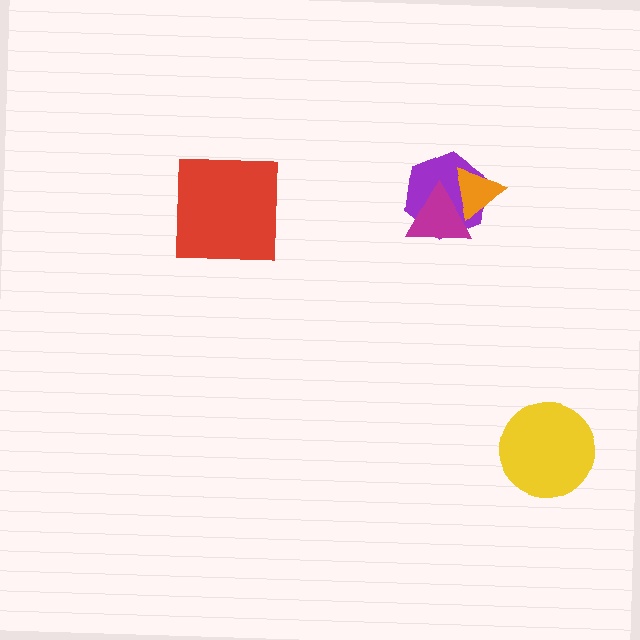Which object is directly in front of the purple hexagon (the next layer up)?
The orange triangle is directly in front of the purple hexagon.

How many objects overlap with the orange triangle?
2 objects overlap with the orange triangle.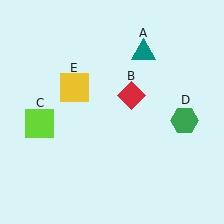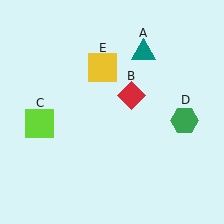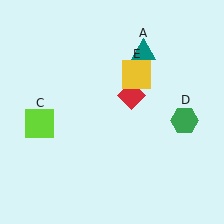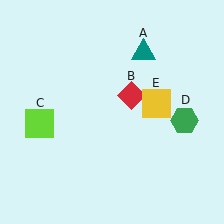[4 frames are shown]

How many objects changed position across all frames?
1 object changed position: yellow square (object E).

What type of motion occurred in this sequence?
The yellow square (object E) rotated clockwise around the center of the scene.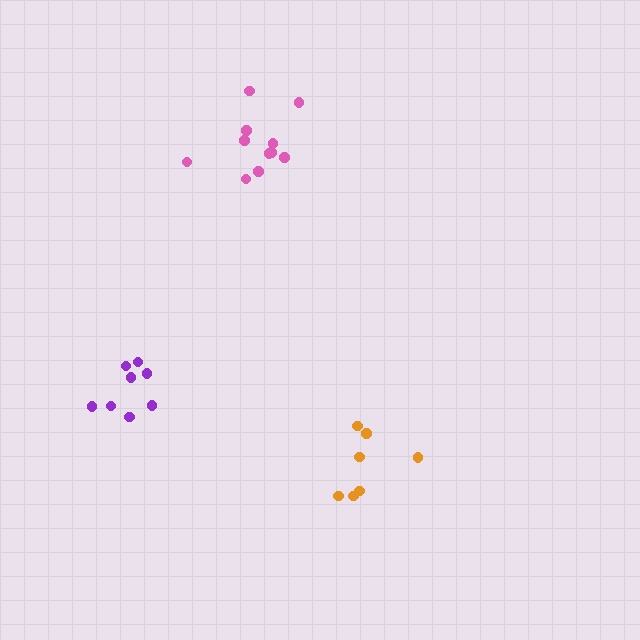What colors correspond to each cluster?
The clusters are colored: orange, pink, purple.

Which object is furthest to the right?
The orange cluster is rightmost.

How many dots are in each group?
Group 1: 7 dots, Group 2: 11 dots, Group 3: 8 dots (26 total).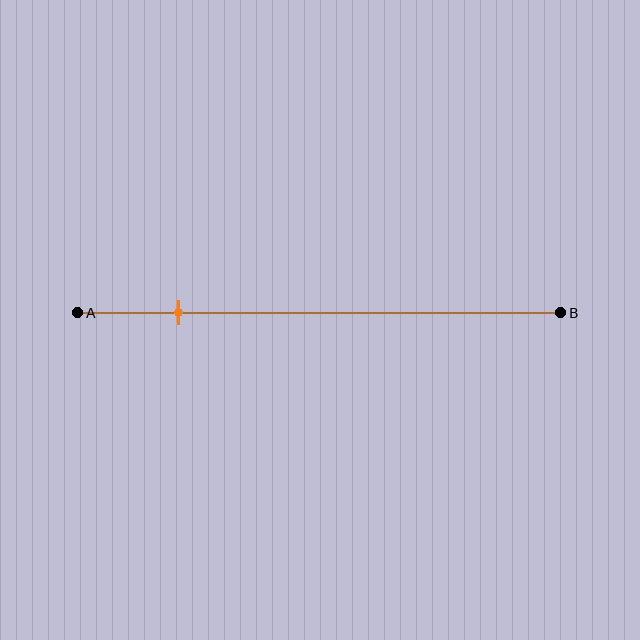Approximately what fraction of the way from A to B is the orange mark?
The orange mark is approximately 20% of the way from A to B.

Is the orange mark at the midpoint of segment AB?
No, the mark is at about 20% from A, not at the 50% midpoint.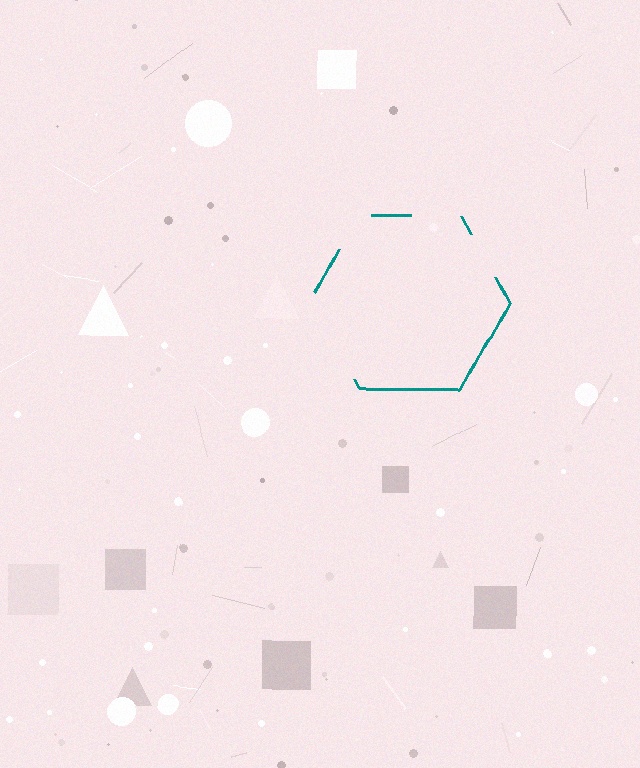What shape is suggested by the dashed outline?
The dashed outline suggests a hexagon.